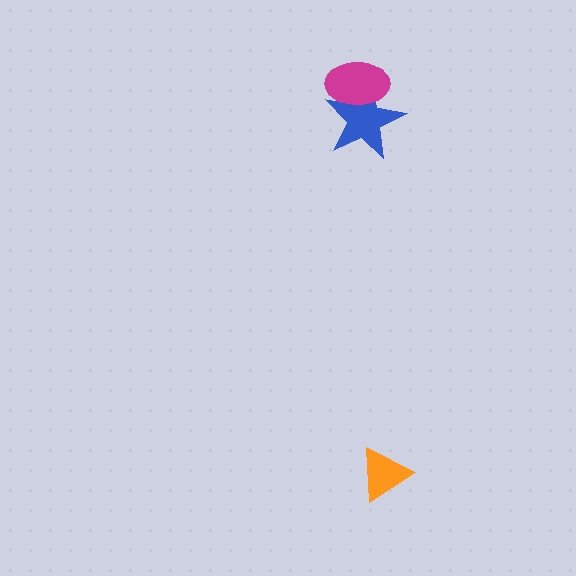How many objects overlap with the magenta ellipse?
1 object overlaps with the magenta ellipse.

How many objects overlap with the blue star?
1 object overlaps with the blue star.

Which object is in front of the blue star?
The magenta ellipse is in front of the blue star.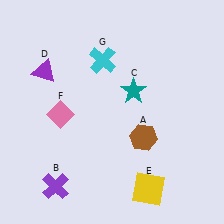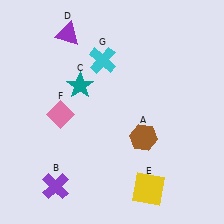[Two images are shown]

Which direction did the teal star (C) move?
The teal star (C) moved left.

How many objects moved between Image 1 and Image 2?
2 objects moved between the two images.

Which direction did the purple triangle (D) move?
The purple triangle (D) moved up.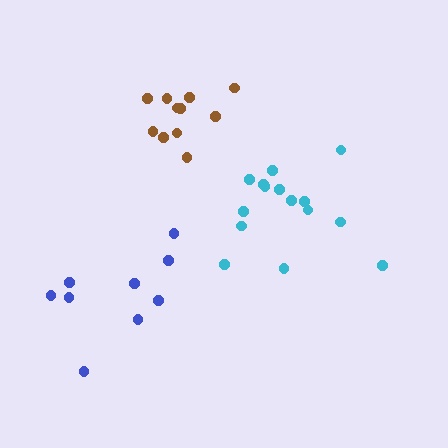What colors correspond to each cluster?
The clusters are colored: brown, cyan, blue.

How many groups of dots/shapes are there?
There are 3 groups.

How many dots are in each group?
Group 1: 11 dots, Group 2: 15 dots, Group 3: 9 dots (35 total).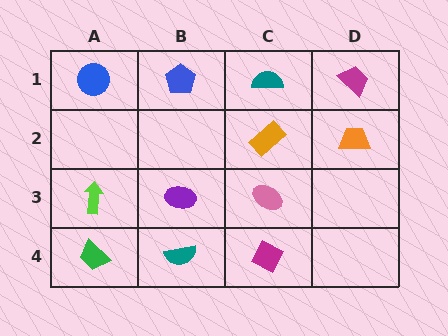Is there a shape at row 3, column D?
No, that cell is empty.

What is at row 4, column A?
A green trapezoid.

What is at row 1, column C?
A teal semicircle.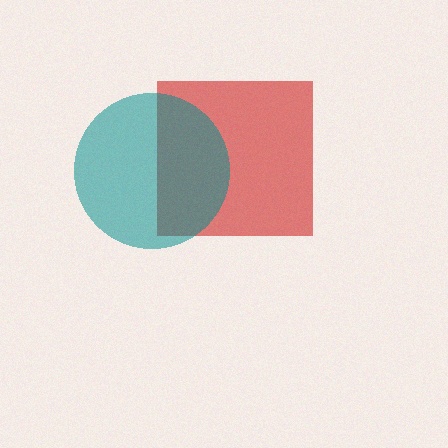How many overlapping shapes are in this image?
There are 2 overlapping shapes in the image.